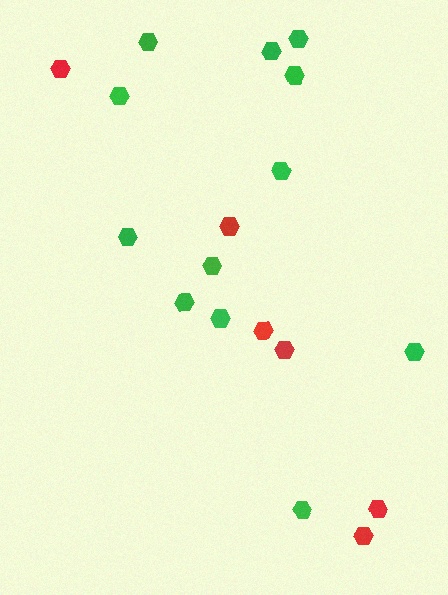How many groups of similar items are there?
There are 2 groups: one group of red hexagons (6) and one group of green hexagons (12).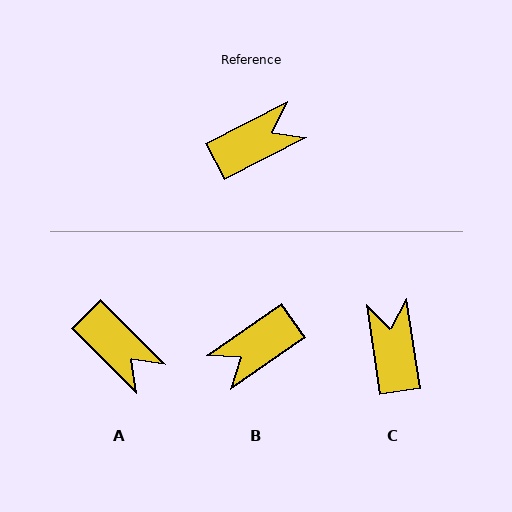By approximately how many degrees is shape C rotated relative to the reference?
Approximately 71 degrees counter-clockwise.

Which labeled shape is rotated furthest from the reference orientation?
B, about 173 degrees away.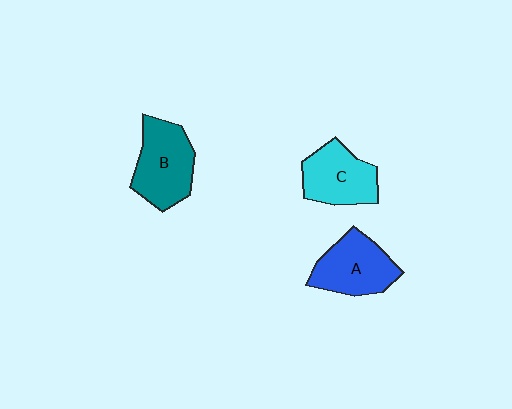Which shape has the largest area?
Shape B (teal).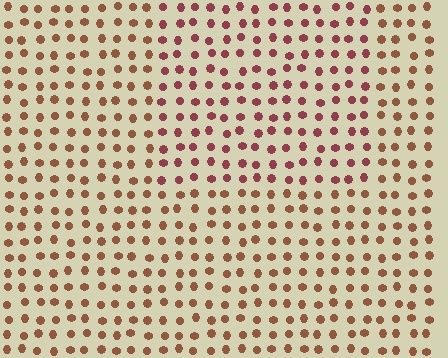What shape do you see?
I see a rectangle.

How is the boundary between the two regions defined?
The boundary is defined purely by a slight shift in hue (about 31 degrees). Spacing, size, and orientation are identical on both sides.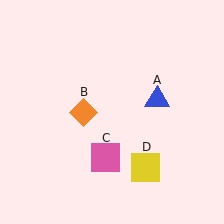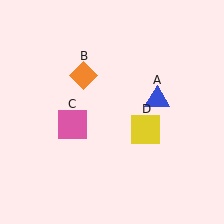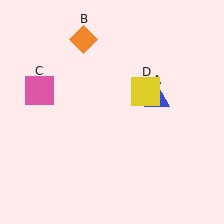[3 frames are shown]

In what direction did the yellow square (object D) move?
The yellow square (object D) moved up.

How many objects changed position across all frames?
3 objects changed position: orange diamond (object B), pink square (object C), yellow square (object D).